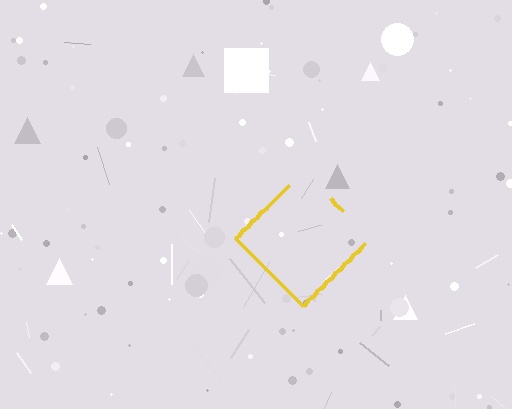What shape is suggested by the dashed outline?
The dashed outline suggests a diamond.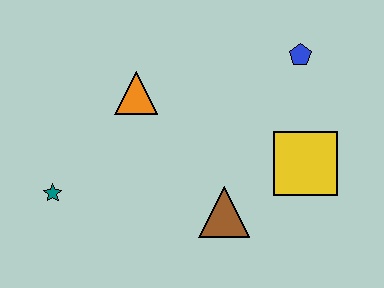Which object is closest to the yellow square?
The brown triangle is closest to the yellow square.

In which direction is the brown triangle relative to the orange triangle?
The brown triangle is below the orange triangle.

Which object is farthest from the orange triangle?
The yellow square is farthest from the orange triangle.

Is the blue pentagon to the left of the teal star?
No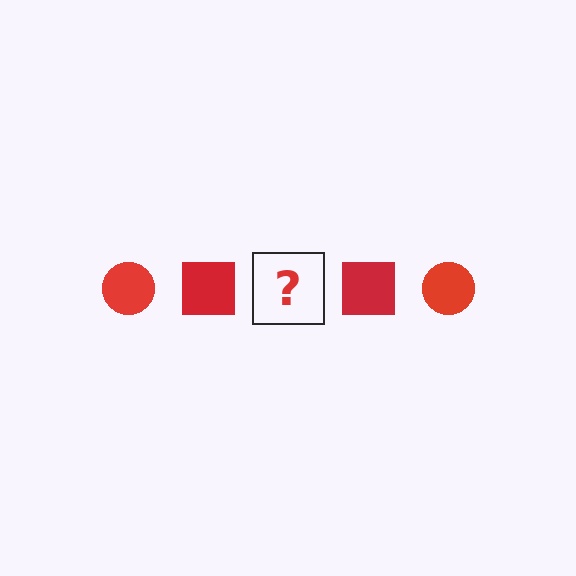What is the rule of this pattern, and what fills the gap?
The rule is that the pattern cycles through circle, square shapes in red. The gap should be filled with a red circle.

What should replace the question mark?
The question mark should be replaced with a red circle.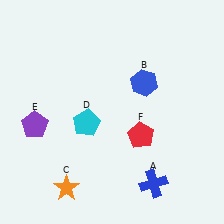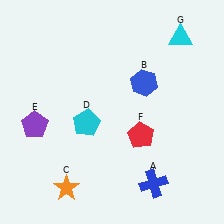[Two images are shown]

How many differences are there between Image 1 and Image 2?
There is 1 difference between the two images.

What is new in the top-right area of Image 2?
A cyan triangle (G) was added in the top-right area of Image 2.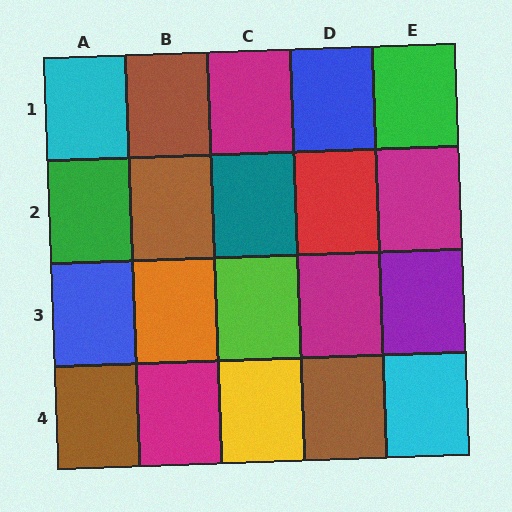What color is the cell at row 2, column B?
Brown.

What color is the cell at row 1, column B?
Brown.